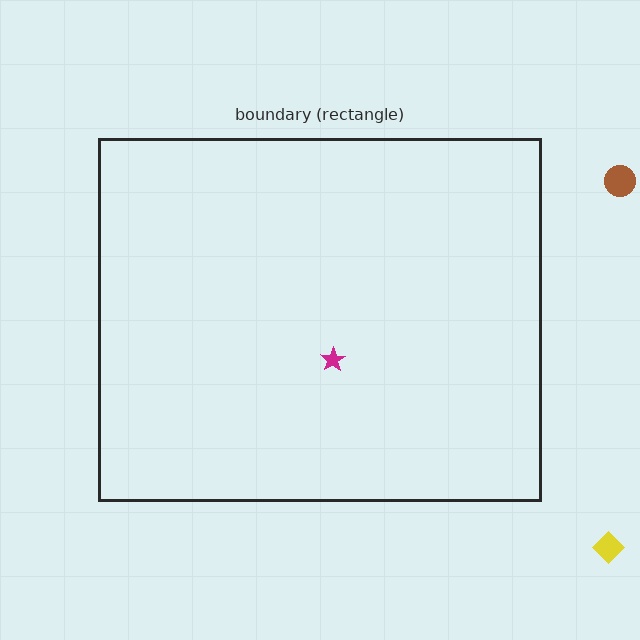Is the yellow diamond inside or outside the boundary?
Outside.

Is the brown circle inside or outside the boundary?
Outside.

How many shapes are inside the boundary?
1 inside, 2 outside.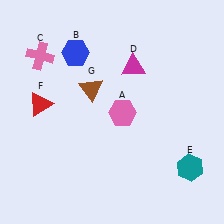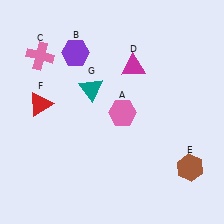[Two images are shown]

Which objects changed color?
B changed from blue to purple. E changed from teal to brown. G changed from brown to teal.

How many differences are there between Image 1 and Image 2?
There are 3 differences between the two images.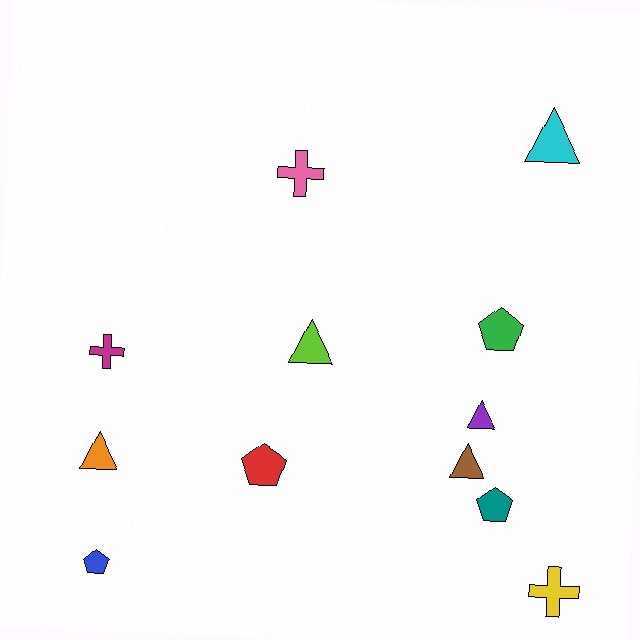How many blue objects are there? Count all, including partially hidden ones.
There is 1 blue object.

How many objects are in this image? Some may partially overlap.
There are 12 objects.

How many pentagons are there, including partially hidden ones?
There are 4 pentagons.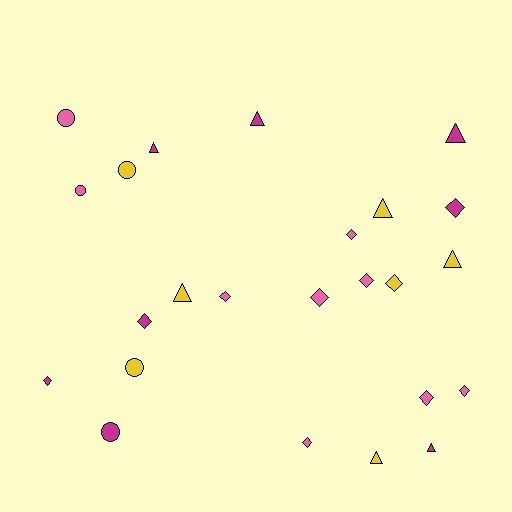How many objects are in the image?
There are 24 objects.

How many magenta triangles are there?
There are 4 magenta triangles.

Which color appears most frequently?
Pink, with 9 objects.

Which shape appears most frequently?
Diamond, with 11 objects.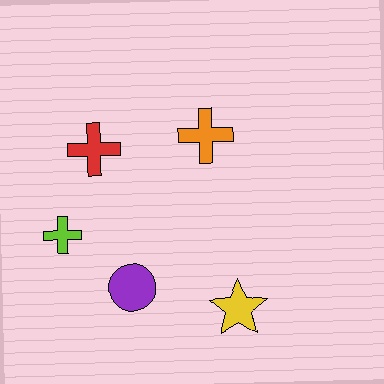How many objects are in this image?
There are 5 objects.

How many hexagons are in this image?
There are no hexagons.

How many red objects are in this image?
There is 1 red object.